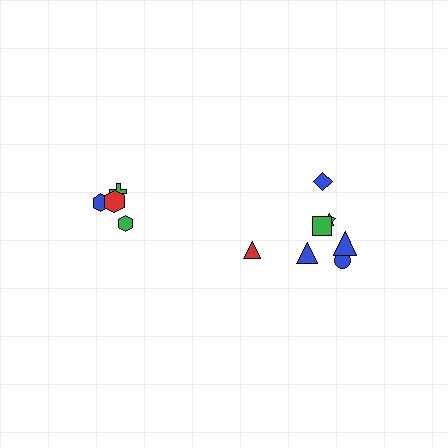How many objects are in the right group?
There are 7 objects.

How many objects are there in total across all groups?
There are 11 objects.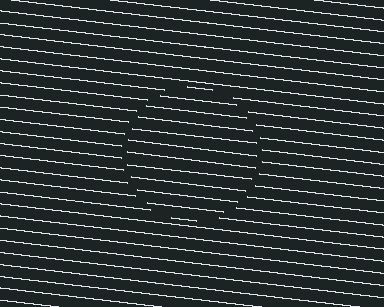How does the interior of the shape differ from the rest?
The interior of the shape contains the same grating, shifted by half a period — the contour is defined by the phase discontinuity where line-ends from the inner and outer gratings abut.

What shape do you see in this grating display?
An illusory circle. The interior of the shape contains the same grating, shifted by half a period — the contour is defined by the phase discontinuity where line-ends from the inner and outer gratings abut.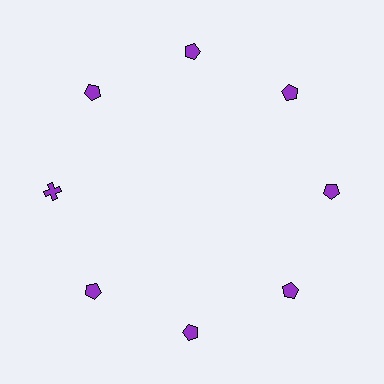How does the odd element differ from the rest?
It has a different shape: cross instead of pentagon.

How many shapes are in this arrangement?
There are 8 shapes arranged in a ring pattern.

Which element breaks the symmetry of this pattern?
The purple cross at roughly the 9 o'clock position breaks the symmetry. All other shapes are purple pentagons.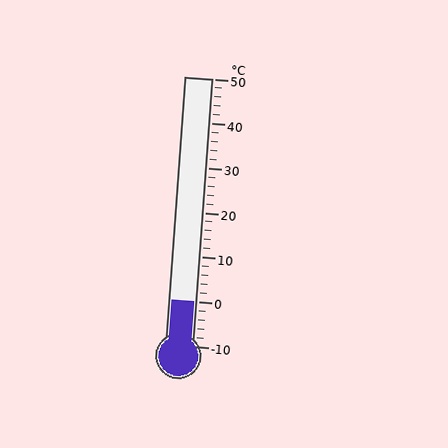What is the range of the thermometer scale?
The thermometer scale ranges from -10°C to 50°C.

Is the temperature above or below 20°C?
The temperature is below 20°C.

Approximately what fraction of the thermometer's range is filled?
The thermometer is filled to approximately 15% of its range.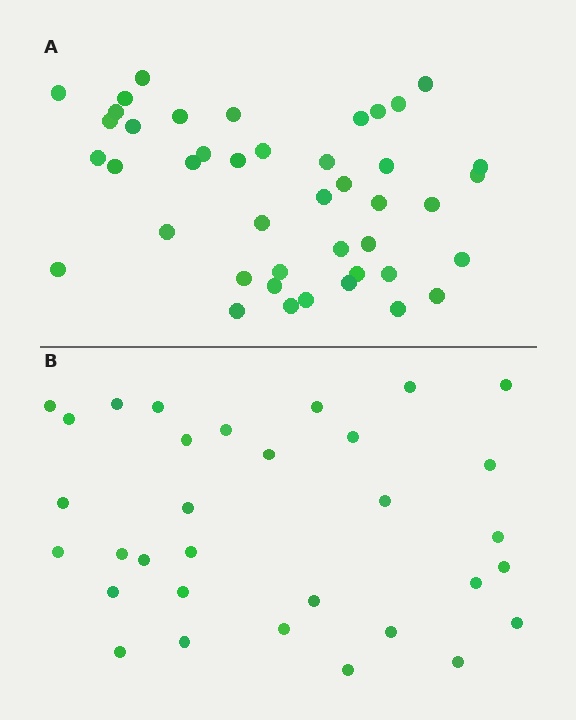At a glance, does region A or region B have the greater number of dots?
Region A (the top region) has more dots.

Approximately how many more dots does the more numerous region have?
Region A has roughly 12 or so more dots than region B.